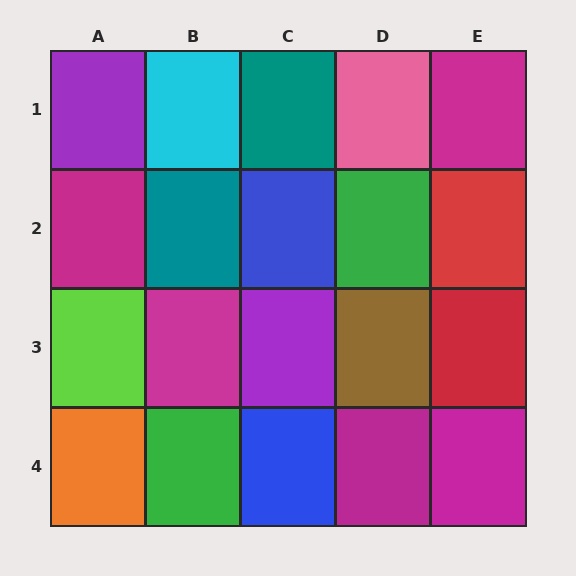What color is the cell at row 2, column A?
Magenta.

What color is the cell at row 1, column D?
Pink.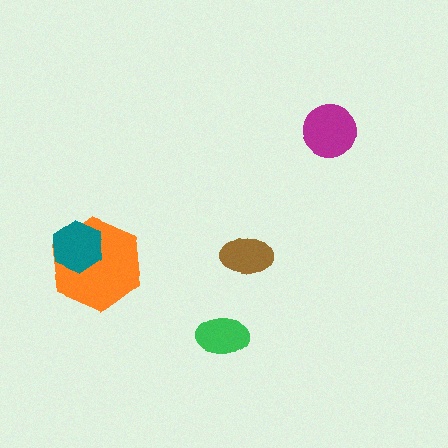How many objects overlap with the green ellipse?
0 objects overlap with the green ellipse.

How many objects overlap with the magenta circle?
0 objects overlap with the magenta circle.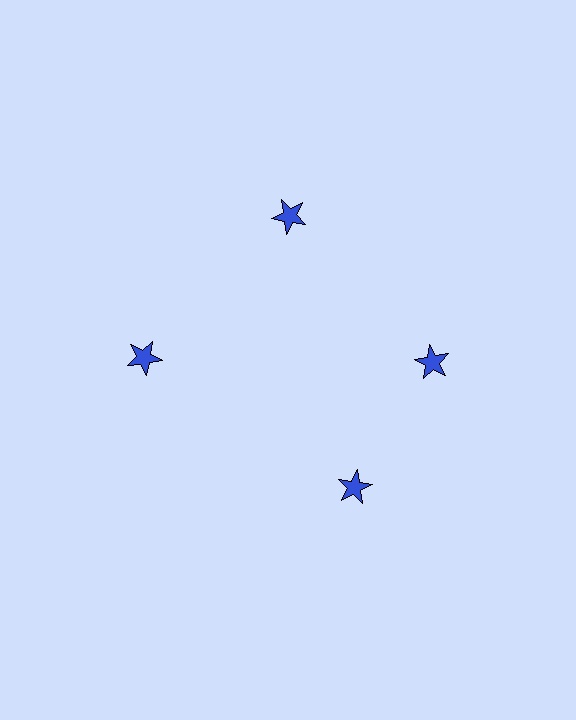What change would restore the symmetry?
The symmetry would be restored by rotating it back into even spacing with its neighbors so that all 4 stars sit at equal angles and equal distance from the center.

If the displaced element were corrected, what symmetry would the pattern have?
It would have 4-fold rotational symmetry — the pattern would map onto itself every 90 degrees.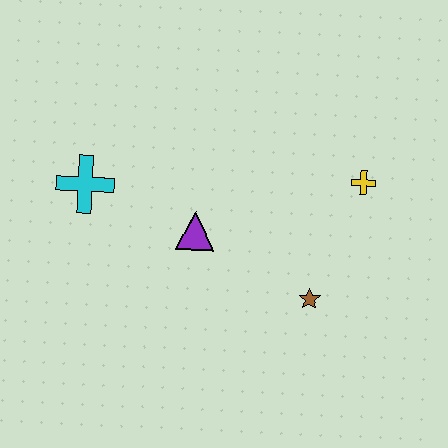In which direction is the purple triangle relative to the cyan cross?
The purple triangle is to the right of the cyan cross.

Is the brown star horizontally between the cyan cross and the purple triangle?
No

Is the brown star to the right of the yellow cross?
No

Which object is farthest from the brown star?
The cyan cross is farthest from the brown star.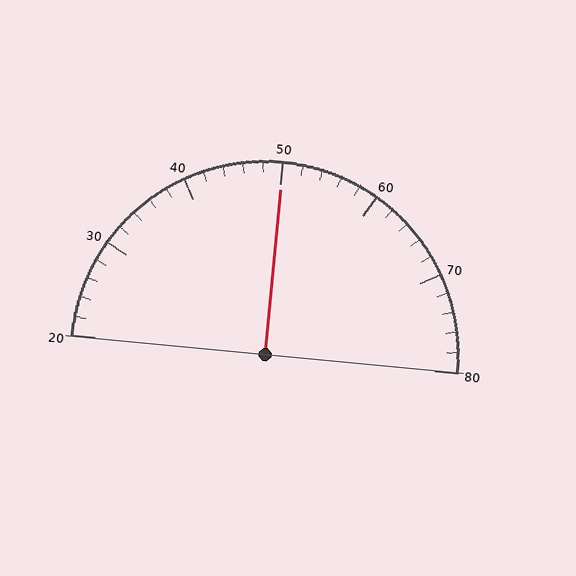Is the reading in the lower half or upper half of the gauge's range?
The reading is in the upper half of the range (20 to 80).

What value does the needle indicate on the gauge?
The needle indicates approximately 50.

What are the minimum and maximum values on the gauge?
The gauge ranges from 20 to 80.